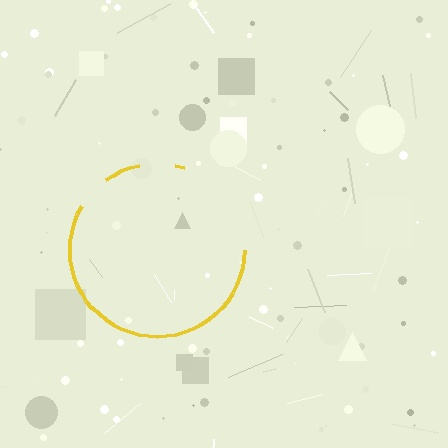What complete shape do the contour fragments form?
The contour fragments form a circle.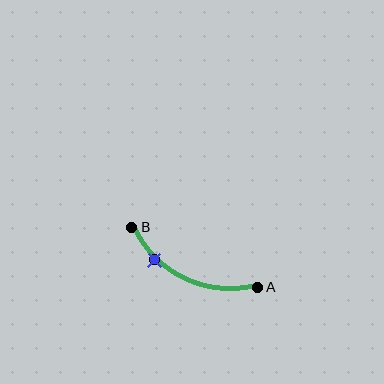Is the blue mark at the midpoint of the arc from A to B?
No. The blue mark lies on the arc but is closer to endpoint B. The arc midpoint would be at the point on the curve equidistant along the arc from both A and B.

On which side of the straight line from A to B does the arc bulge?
The arc bulges below the straight line connecting A and B.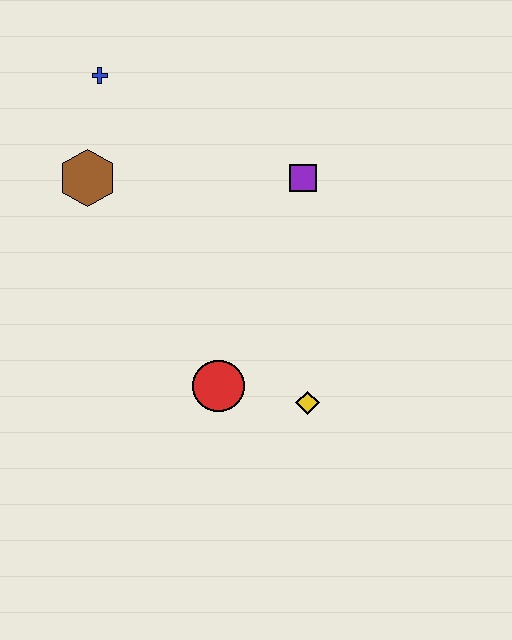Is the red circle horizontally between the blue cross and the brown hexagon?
No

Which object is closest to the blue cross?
The brown hexagon is closest to the blue cross.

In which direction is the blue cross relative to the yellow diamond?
The blue cross is above the yellow diamond.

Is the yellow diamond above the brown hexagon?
No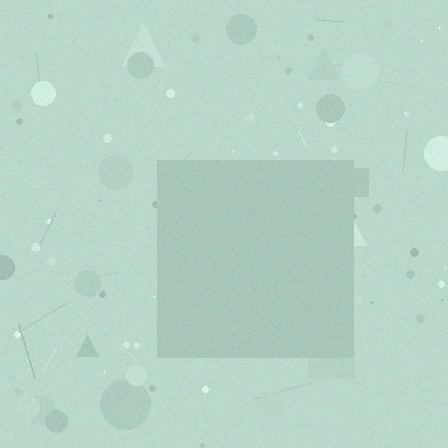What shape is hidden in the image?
A square is hidden in the image.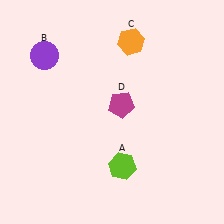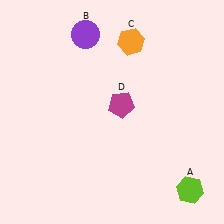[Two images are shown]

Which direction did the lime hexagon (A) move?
The lime hexagon (A) moved right.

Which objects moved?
The objects that moved are: the lime hexagon (A), the purple circle (B).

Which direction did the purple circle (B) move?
The purple circle (B) moved right.